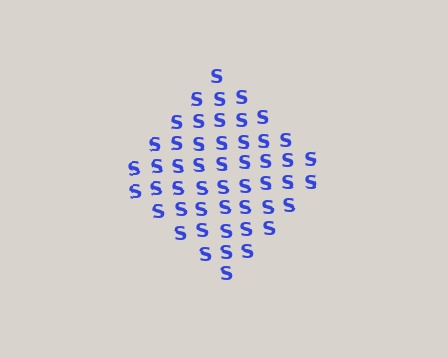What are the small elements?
The small elements are letter S's.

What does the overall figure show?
The overall figure shows a diamond.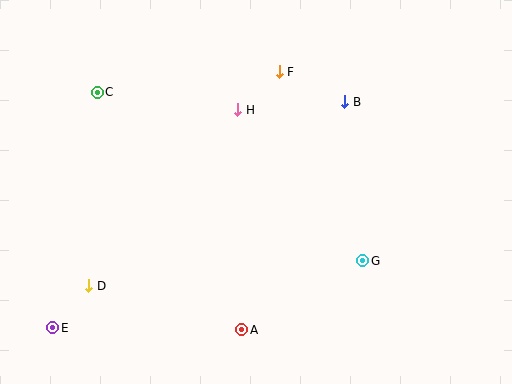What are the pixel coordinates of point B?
Point B is at (345, 102).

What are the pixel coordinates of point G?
Point G is at (363, 261).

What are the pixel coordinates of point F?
Point F is at (279, 72).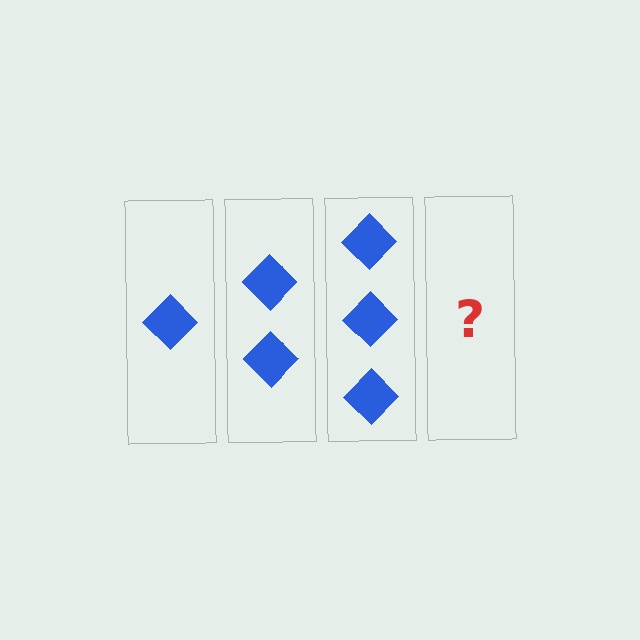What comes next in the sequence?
The next element should be 4 diamonds.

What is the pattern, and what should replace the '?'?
The pattern is that each step adds one more diamond. The '?' should be 4 diamonds.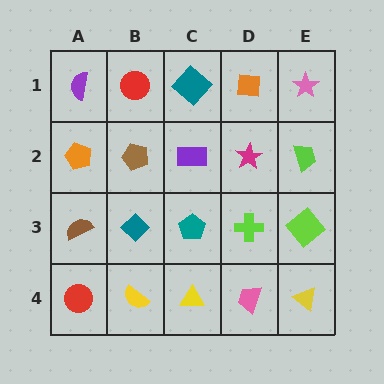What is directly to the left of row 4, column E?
A pink trapezoid.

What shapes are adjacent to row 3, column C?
A purple rectangle (row 2, column C), a yellow triangle (row 4, column C), a teal diamond (row 3, column B), a lime cross (row 3, column D).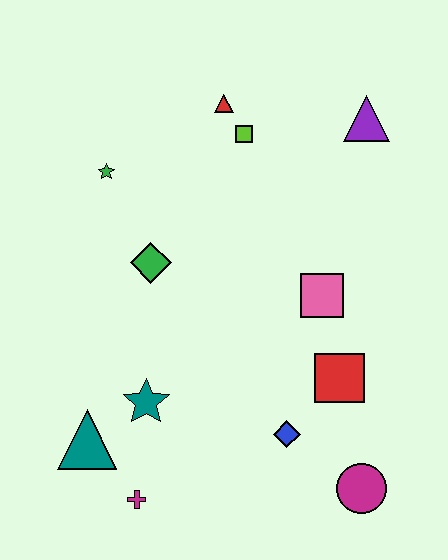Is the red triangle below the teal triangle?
No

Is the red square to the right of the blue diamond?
Yes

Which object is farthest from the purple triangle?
The magenta cross is farthest from the purple triangle.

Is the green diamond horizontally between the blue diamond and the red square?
No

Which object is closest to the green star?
The green diamond is closest to the green star.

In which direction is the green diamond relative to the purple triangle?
The green diamond is to the left of the purple triangle.